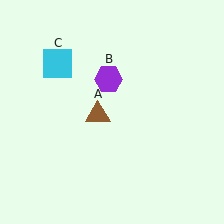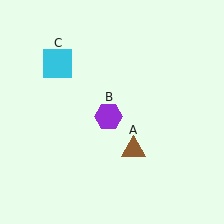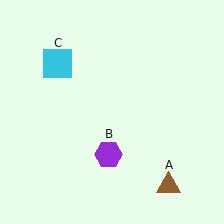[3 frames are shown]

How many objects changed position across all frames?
2 objects changed position: brown triangle (object A), purple hexagon (object B).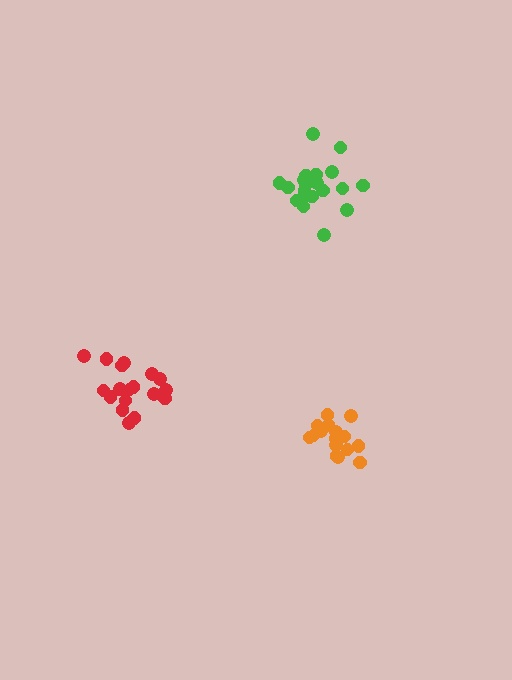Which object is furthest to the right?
The orange cluster is rightmost.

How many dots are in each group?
Group 1: 17 dots, Group 2: 20 dots, Group 3: 19 dots (56 total).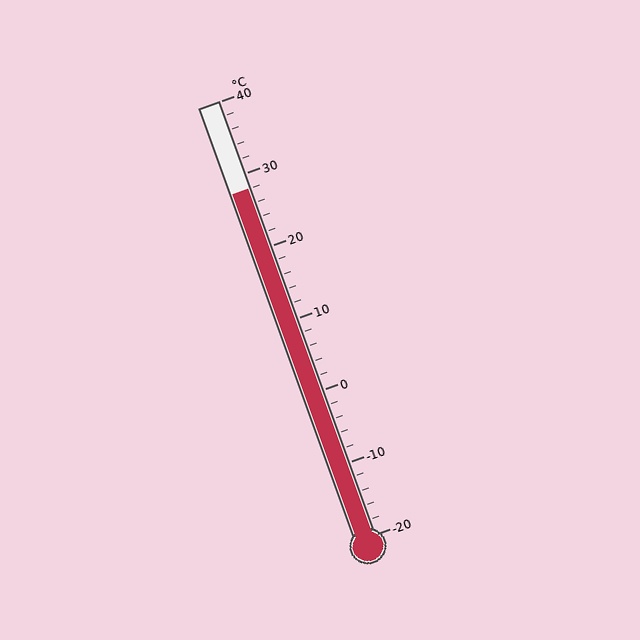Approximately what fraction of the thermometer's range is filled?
The thermometer is filled to approximately 80% of its range.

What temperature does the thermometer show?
The thermometer shows approximately 28°C.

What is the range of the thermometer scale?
The thermometer scale ranges from -20°C to 40°C.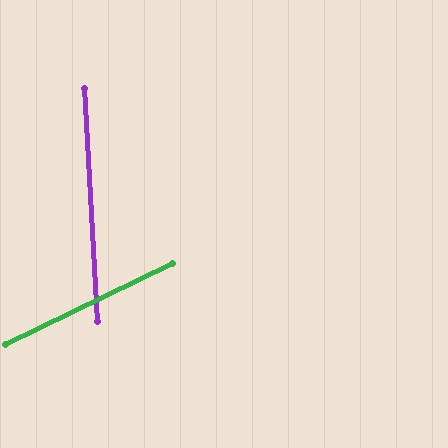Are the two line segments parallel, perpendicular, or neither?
Neither parallel nor perpendicular — they differ by about 67°.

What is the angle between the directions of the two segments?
Approximately 67 degrees.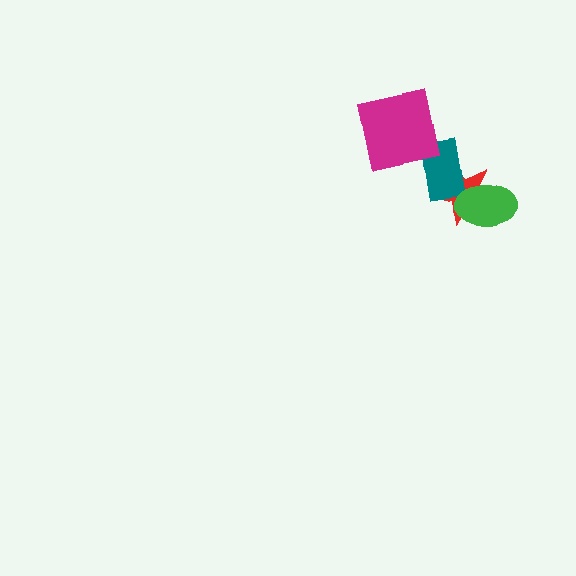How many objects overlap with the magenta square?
1 object overlaps with the magenta square.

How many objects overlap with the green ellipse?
1 object overlaps with the green ellipse.